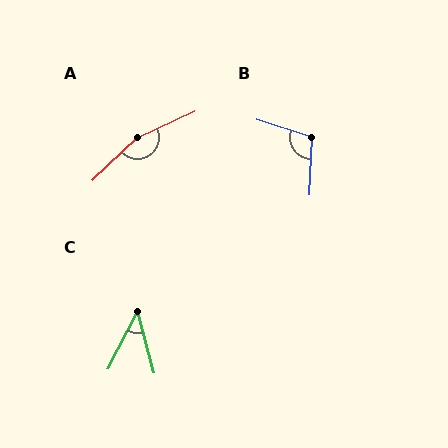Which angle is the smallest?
C, at approximately 43 degrees.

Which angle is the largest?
A, at approximately 160 degrees.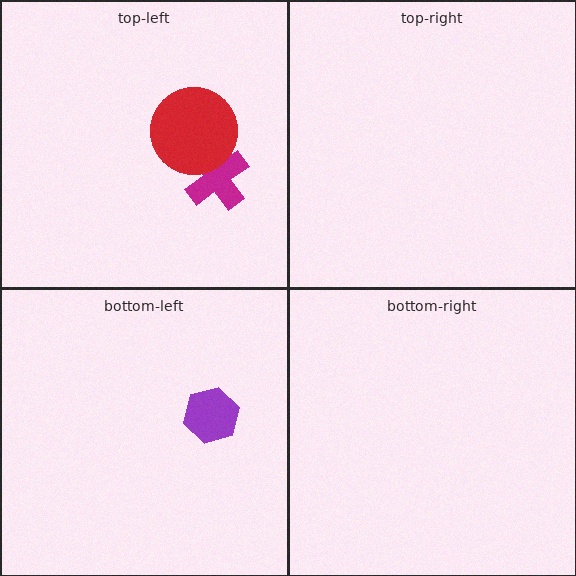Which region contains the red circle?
The top-left region.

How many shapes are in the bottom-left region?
1.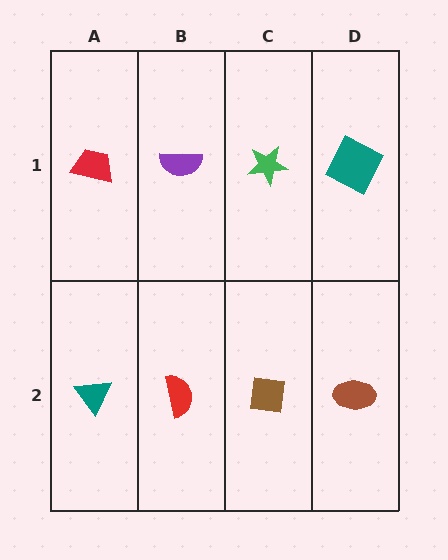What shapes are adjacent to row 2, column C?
A green star (row 1, column C), a red semicircle (row 2, column B), a brown ellipse (row 2, column D).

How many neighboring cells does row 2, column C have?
3.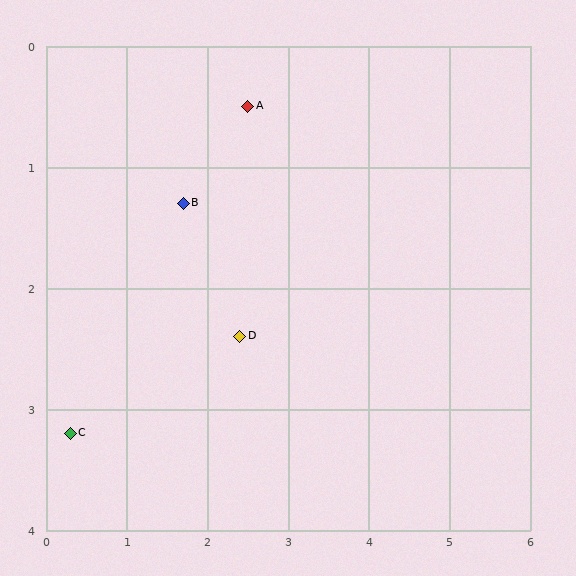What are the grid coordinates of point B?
Point B is at approximately (1.7, 1.3).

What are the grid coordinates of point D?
Point D is at approximately (2.4, 2.4).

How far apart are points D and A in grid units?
Points D and A are about 1.9 grid units apart.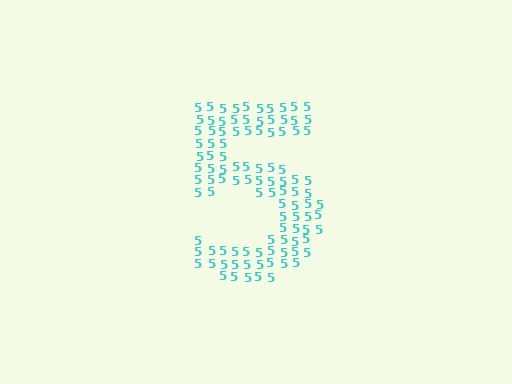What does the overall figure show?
The overall figure shows the digit 5.